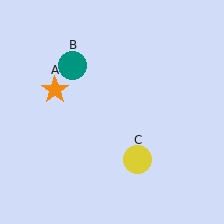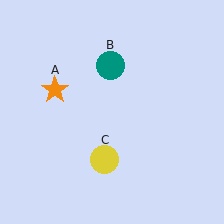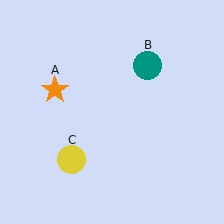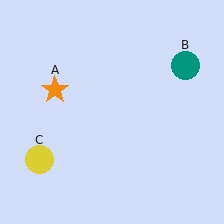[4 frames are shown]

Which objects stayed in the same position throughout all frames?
Orange star (object A) remained stationary.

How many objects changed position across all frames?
2 objects changed position: teal circle (object B), yellow circle (object C).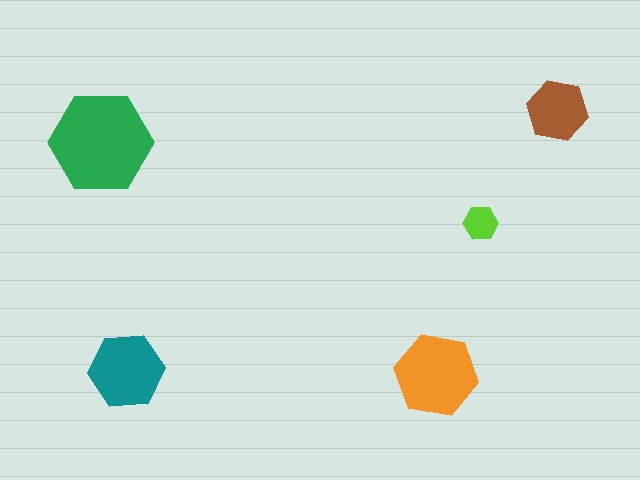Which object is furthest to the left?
The green hexagon is leftmost.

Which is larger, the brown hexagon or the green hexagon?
The green one.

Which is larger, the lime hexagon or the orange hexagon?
The orange one.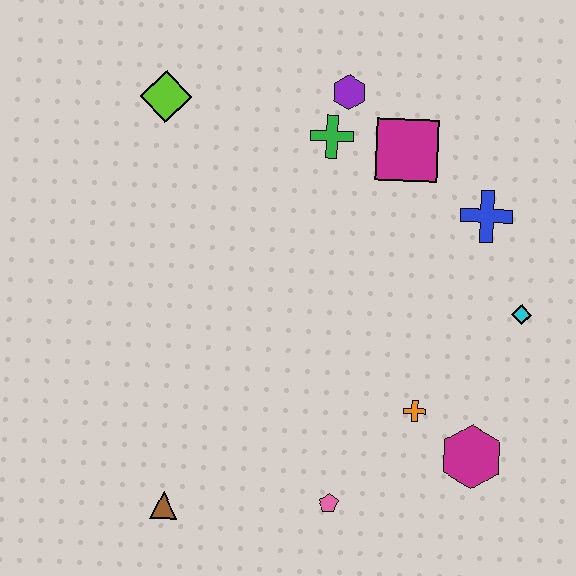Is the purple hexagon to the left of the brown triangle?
No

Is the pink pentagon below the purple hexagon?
Yes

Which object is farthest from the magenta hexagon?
The lime diamond is farthest from the magenta hexagon.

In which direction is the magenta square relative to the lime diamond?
The magenta square is to the right of the lime diamond.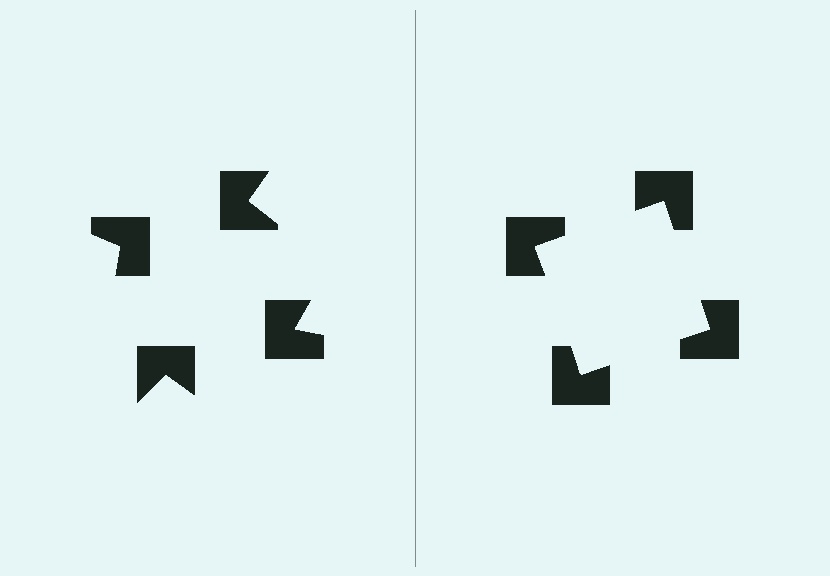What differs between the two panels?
The notched squares are positioned identically on both sides; only the wedge orientations differ. On the right they align to a square; on the left they are misaligned.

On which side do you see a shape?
An illusory square appears on the right side. On the left side the wedge cuts are rotated, so no coherent shape forms.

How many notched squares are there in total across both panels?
8 — 4 on each side.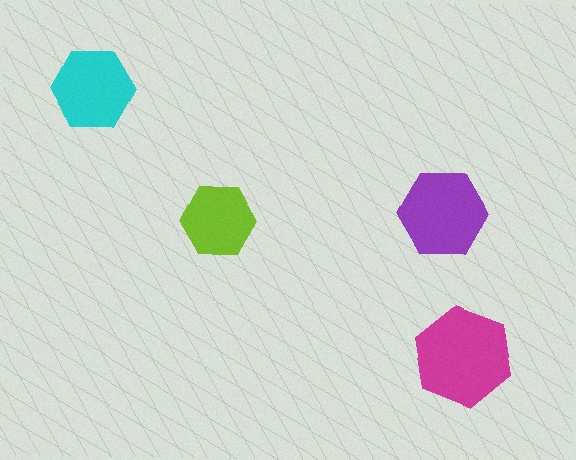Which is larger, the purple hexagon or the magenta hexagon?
The magenta one.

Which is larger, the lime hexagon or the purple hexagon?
The purple one.